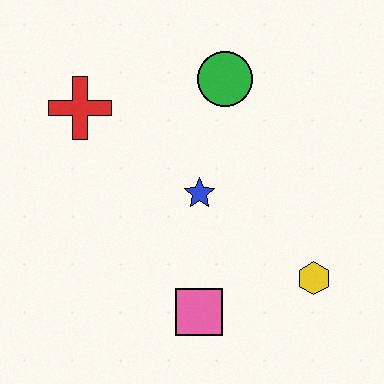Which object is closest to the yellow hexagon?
The pink square is closest to the yellow hexagon.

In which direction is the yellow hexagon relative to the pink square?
The yellow hexagon is to the right of the pink square.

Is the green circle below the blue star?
No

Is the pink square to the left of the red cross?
No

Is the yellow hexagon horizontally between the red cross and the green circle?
No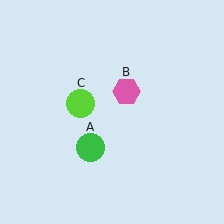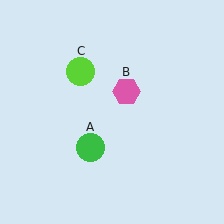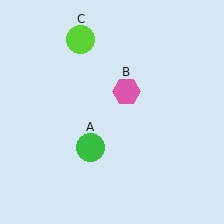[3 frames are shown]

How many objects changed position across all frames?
1 object changed position: lime circle (object C).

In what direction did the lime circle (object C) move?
The lime circle (object C) moved up.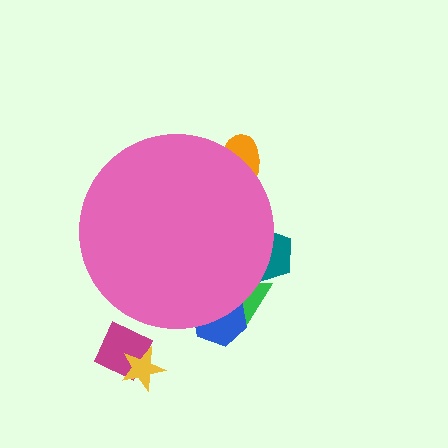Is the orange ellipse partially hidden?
Yes, the orange ellipse is partially hidden behind the pink circle.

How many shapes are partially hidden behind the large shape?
4 shapes are partially hidden.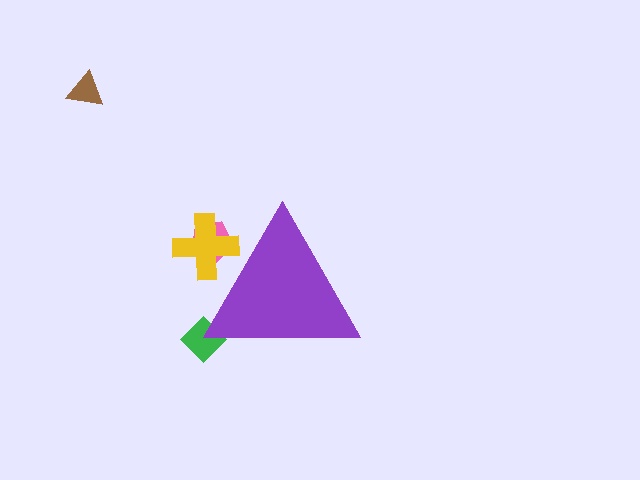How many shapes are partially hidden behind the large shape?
3 shapes are partially hidden.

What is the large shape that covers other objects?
A purple triangle.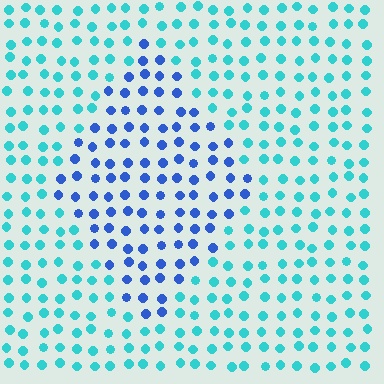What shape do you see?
I see a diamond.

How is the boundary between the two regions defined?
The boundary is defined purely by a slight shift in hue (about 44 degrees). Spacing, size, and orientation are identical on both sides.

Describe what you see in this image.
The image is filled with small cyan elements in a uniform arrangement. A diamond-shaped region is visible where the elements are tinted to a slightly different hue, forming a subtle color boundary.